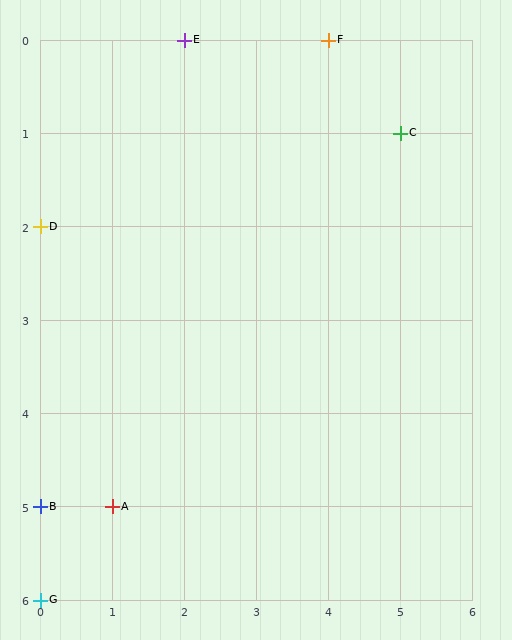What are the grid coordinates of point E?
Point E is at grid coordinates (2, 0).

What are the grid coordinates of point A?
Point A is at grid coordinates (1, 5).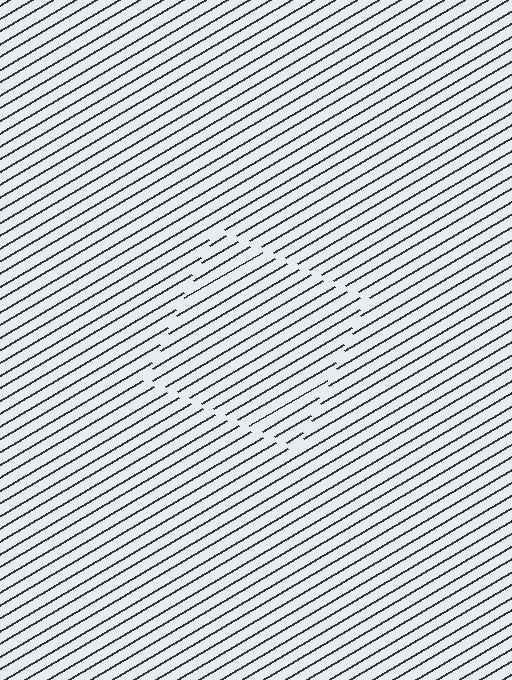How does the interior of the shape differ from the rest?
The interior of the shape contains the same grating, shifted by half a period — the contour is defined by the phase discontinuity where line-ends from the inner and outer gratings abut.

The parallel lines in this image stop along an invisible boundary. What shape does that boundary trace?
An illusory square. The interior of the shape contains the same grating, shifted by half a period — the contour is defined by the phase discontinuity where line-ends from the inner and outer gratings abut.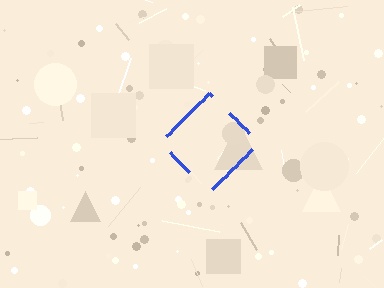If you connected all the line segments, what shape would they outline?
They would outline a diamond.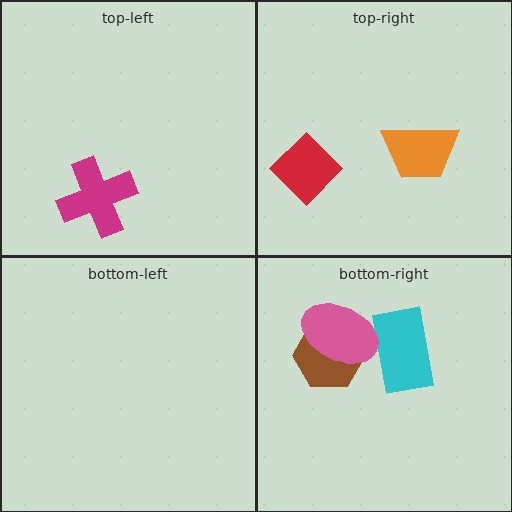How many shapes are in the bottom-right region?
3.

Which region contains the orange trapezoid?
The top-right region.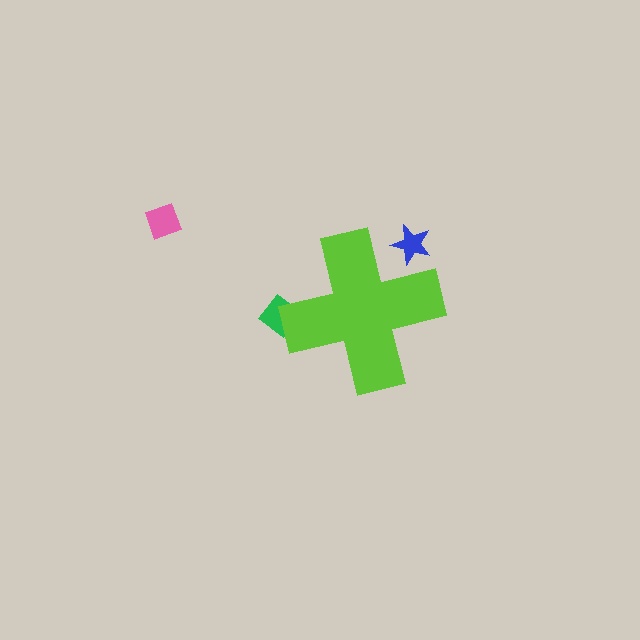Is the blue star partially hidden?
Yes, the blue star is partially hidden behind the lime cross.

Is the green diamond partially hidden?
Yes, the green diamond is partially hidden behind the lime cross.